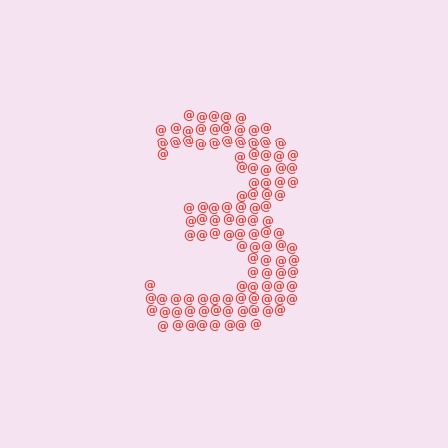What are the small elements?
The small elements are at signs.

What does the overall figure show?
The overall figure shows the digit 3.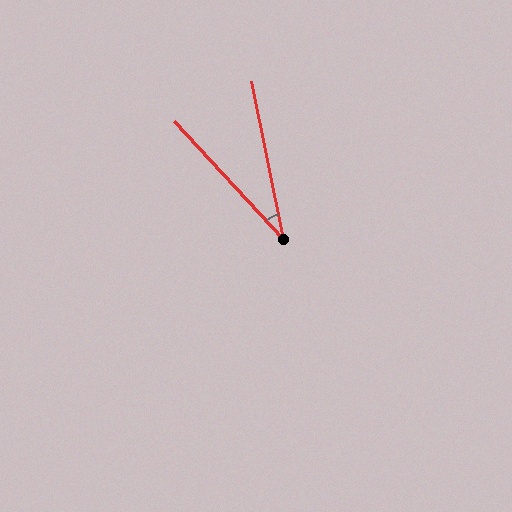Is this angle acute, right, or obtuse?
It is acute.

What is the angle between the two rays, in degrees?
Approximately 31 degrees.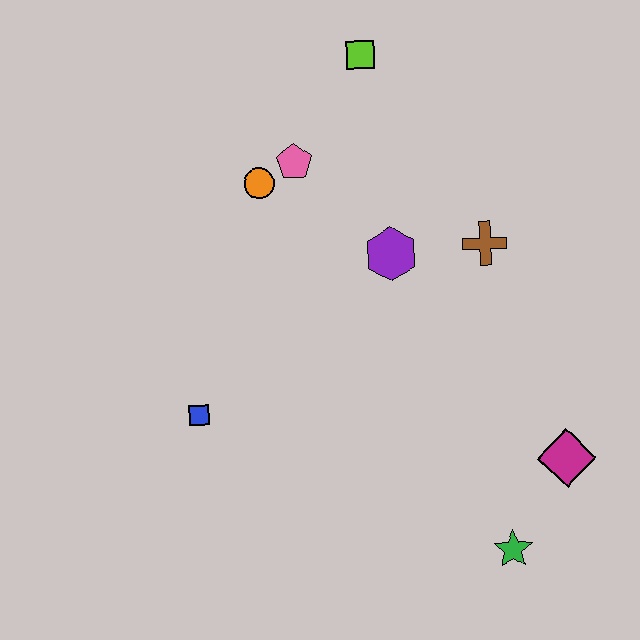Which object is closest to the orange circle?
The pink pentagon is closest to the orange circle.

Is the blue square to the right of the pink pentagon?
No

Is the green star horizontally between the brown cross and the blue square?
No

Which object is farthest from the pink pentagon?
The green star is farthest from the pink pentagon.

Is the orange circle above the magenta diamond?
Yes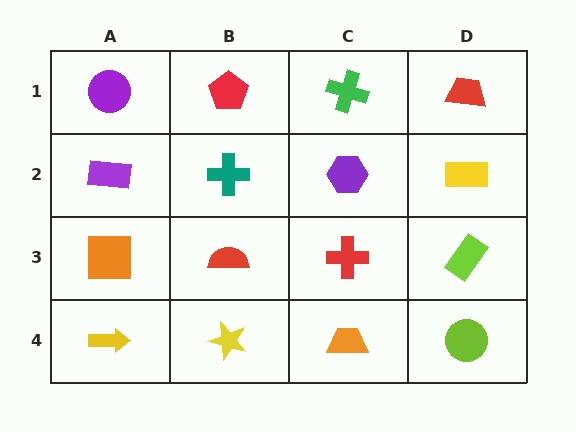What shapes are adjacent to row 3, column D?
A yellow rectangle (row 2, column D), a lime circle (row 4, column D), a red cross (row 3, column C).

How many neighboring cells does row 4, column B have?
3.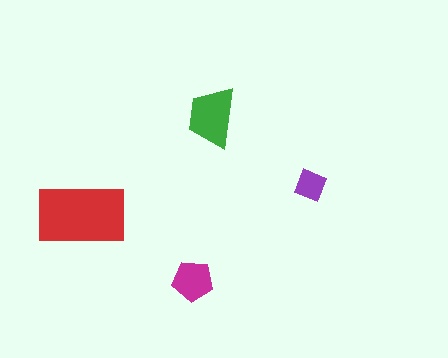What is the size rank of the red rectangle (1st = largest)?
1st.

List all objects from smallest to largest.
The purple diamond, the magenta pentagon, the green trapezoid, the red rectangle.